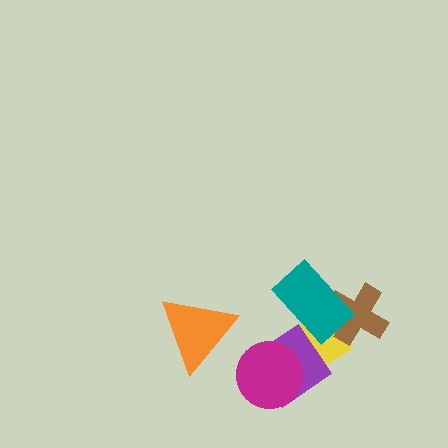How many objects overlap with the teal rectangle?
3 objects overlap with the teal rectangle.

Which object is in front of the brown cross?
The teal rectangle is in front of the brown cross.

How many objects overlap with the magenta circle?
2 objects overlap with the magenta circle.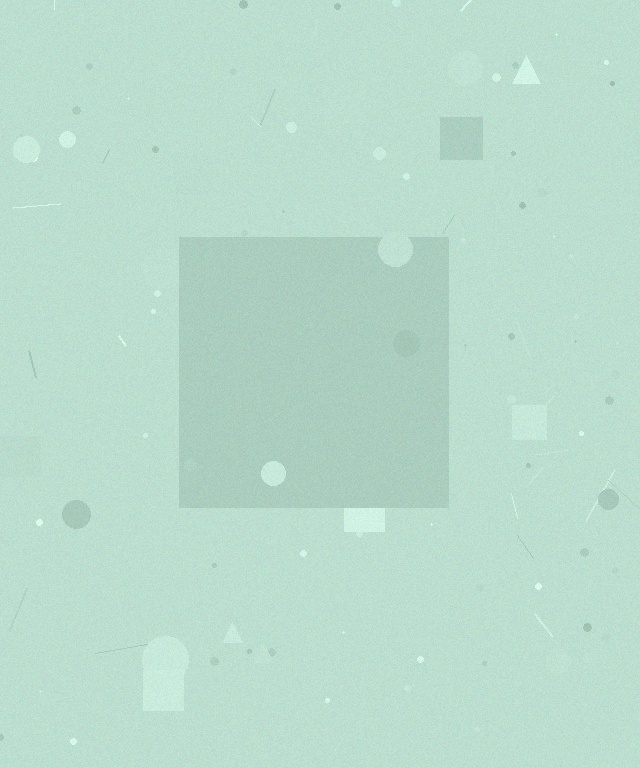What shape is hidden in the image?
A square is hidden in the image.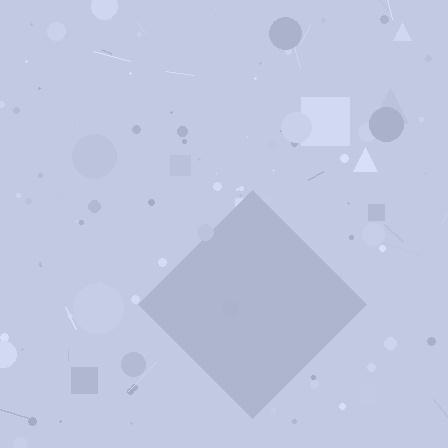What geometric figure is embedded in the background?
A diamond is embedded in the background.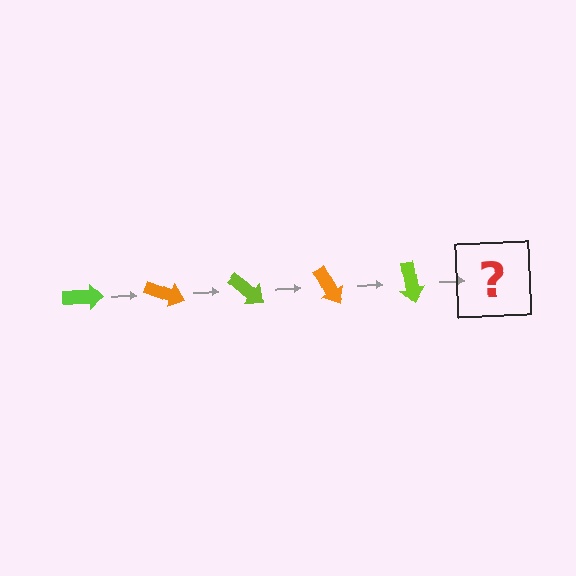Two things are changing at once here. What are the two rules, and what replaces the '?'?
The two rules are that it rotates 20 degrees each step and the color cycles through lime and orange. The '?' should be an orange arrow, rotated 100 degrees from the start.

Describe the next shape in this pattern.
It should be an orange arrow, rotated 100 degrees from the start.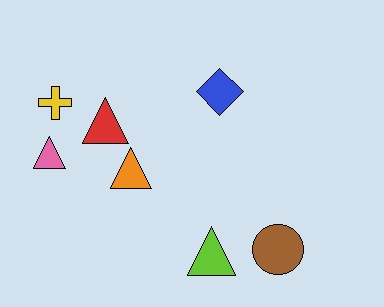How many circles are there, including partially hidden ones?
There is 1 circle.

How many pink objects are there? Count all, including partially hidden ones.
There is 1 pink object.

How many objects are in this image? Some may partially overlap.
There are 7 objects.